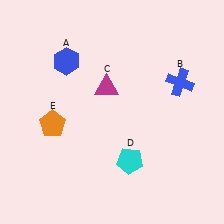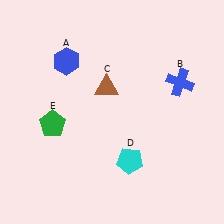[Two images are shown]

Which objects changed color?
C changed from magenta to brown. E changed from orange to green.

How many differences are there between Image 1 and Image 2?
There are 2 differences between the two images.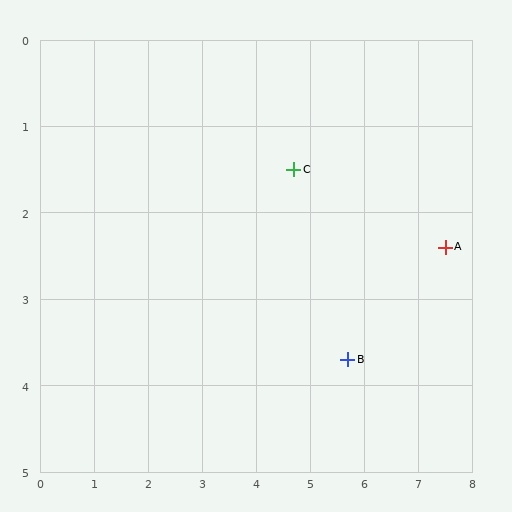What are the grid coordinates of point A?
Point A is at approximately (7.5, 2.4).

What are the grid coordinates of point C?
Point C is at approximately (4.7, 1.5).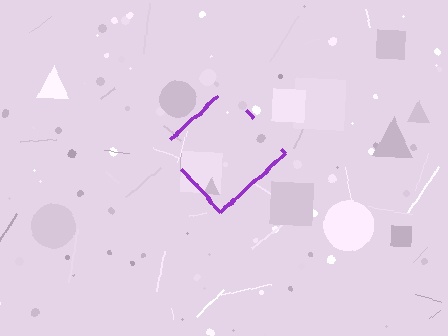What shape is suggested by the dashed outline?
The dashed outline suggests a diamond.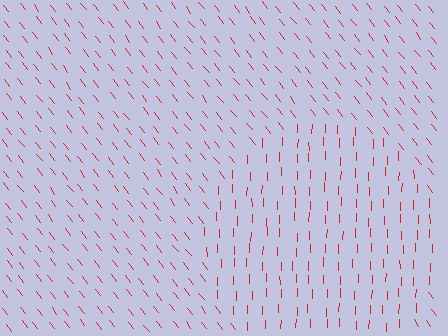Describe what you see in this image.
The image is filled with small red line segments. A circle region in the image has lines oriented differently from the surrounding lines, creating a visible texture boundary.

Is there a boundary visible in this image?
Yes, there is a texture boundary formed by a change in line orientation.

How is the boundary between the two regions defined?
The boundary is defined purely by a change in line orientation (approximately 38 degrees difference). All lines are the same color and thickness.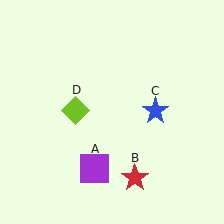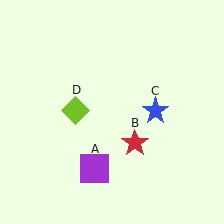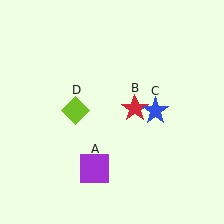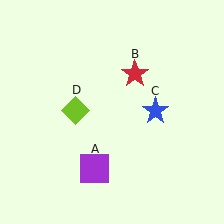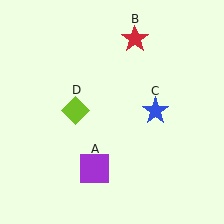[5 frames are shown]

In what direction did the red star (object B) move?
The red star (object B) moved up.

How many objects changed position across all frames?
1 object changed position: red star (object B).